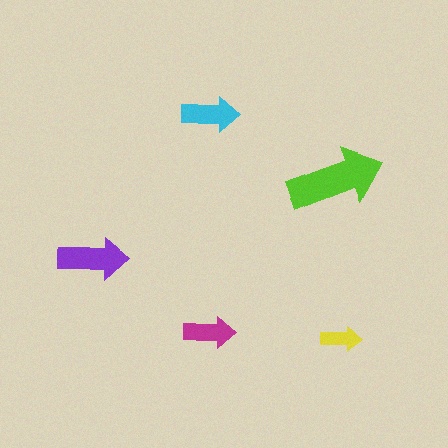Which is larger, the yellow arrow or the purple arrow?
The purple one.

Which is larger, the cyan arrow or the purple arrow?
The purple one.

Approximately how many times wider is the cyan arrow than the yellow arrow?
About 1.5 times wider.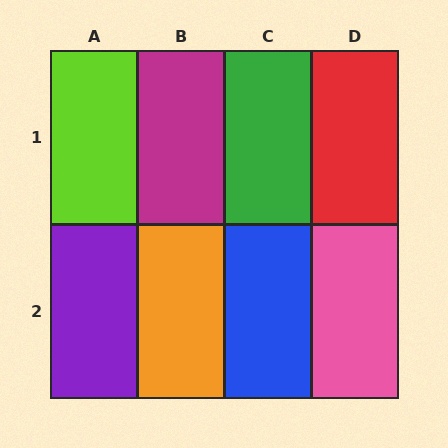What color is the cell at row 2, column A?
Purple.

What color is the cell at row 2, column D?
Pink.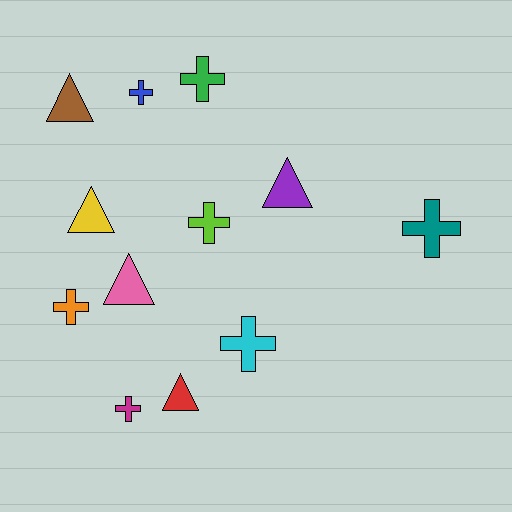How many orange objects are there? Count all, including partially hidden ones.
There is 1 orange object.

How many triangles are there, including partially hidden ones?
There are 5 triangles.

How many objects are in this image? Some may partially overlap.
There are 12 objects.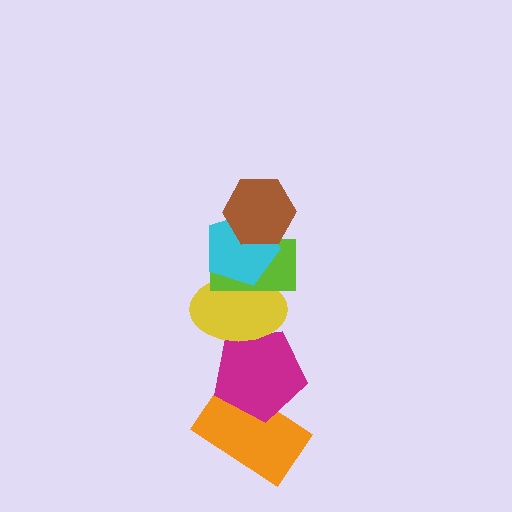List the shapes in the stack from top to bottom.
From top to bottom: the brown hexagon, the cyan pentagon, the lime rectangle, the yellow ellipse, the magenta pentagon, the orange rectangle.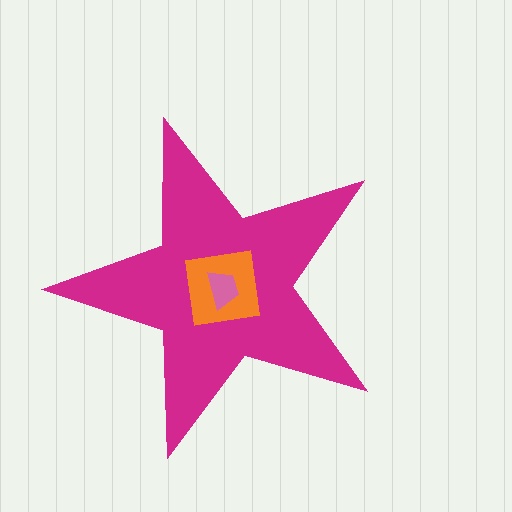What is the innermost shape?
The pink trapezoid.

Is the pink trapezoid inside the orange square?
Yes.